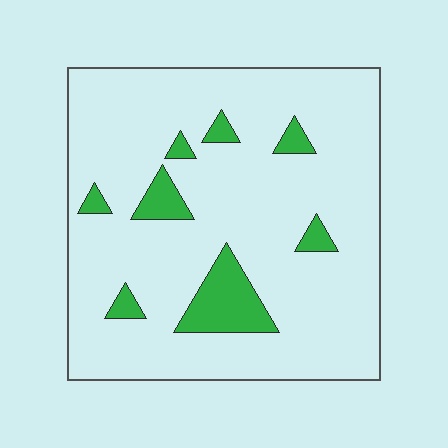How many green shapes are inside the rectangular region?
8.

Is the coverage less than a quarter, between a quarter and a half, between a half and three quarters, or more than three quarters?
Less than a quarter.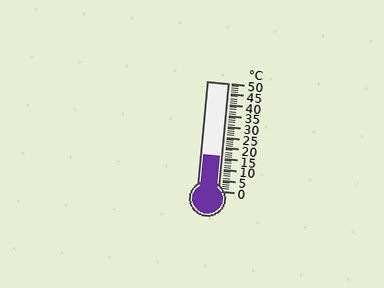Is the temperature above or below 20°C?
The temperature is below 20°C.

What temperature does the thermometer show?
The thermometer shows approximately 16°C.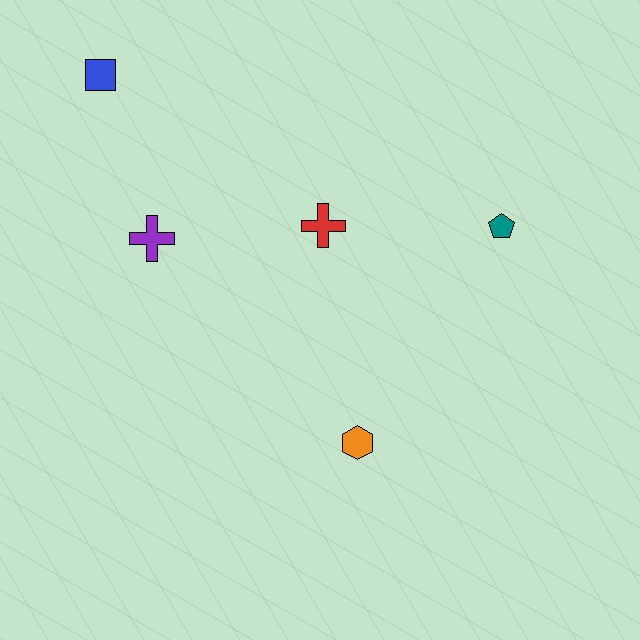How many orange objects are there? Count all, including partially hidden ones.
There is 1 orange object.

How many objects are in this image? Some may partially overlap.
There are 5 objects.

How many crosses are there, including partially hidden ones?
There are 2 crosses.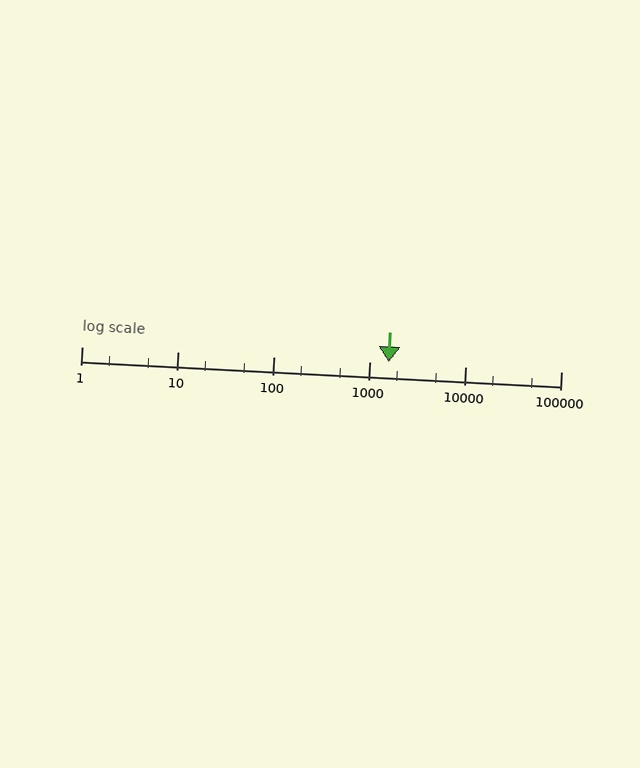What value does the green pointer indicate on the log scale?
The pointer indicates approximately 1600.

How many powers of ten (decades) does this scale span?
The scale spans 5 decades, from 1 to 100000.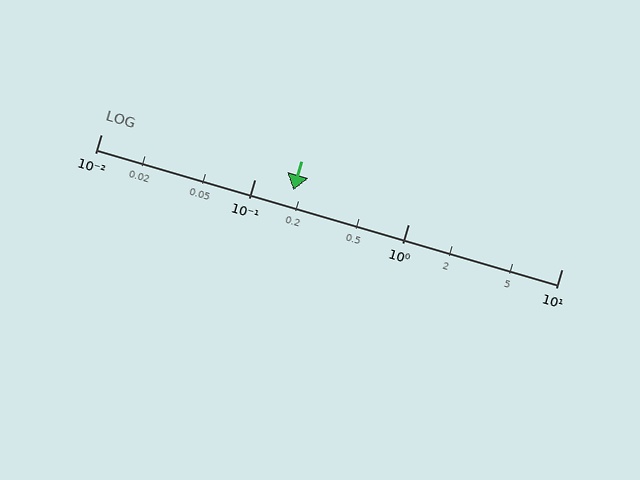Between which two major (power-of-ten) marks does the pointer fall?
The pointer is between 0.1 and 1.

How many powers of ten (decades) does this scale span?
The scale spans 3 decades, from 0.01 to 10.